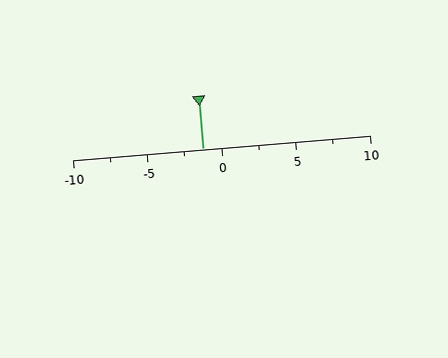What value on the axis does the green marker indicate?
The marker indicates approximately -1.2.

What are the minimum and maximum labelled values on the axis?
The axis runs from -10 to 10.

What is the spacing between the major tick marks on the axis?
The major ticks are spaced 5 apart.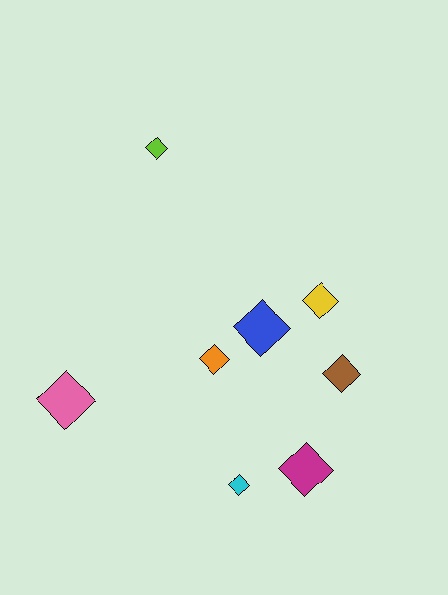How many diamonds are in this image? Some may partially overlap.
There are 8 diamonds.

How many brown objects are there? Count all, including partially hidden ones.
There is 1 brown object.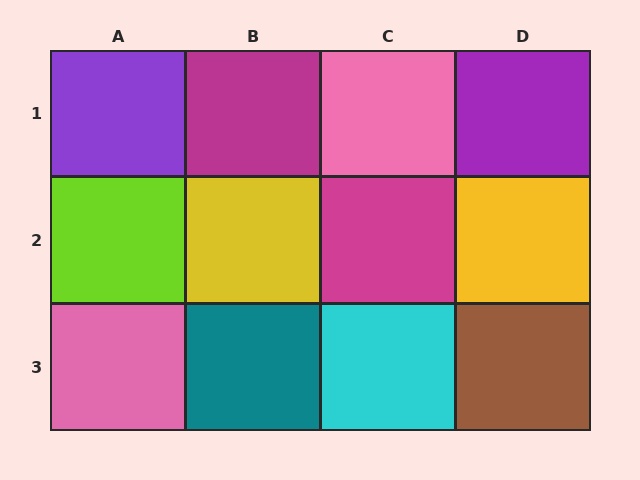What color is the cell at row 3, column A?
Pink.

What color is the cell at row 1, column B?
Magenta.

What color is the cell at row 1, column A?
Purple.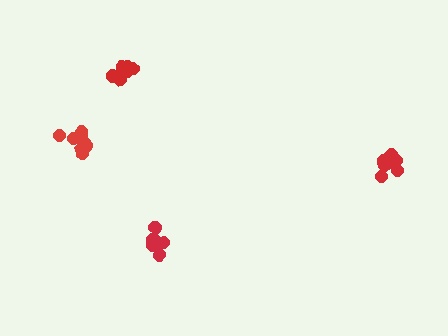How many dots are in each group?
Group 1: 9 dots, Group 2: 11 dots, Group 3: 11 dots, Group 4: 8 dots (39 total).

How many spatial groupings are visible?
There are 4 spatial groupings.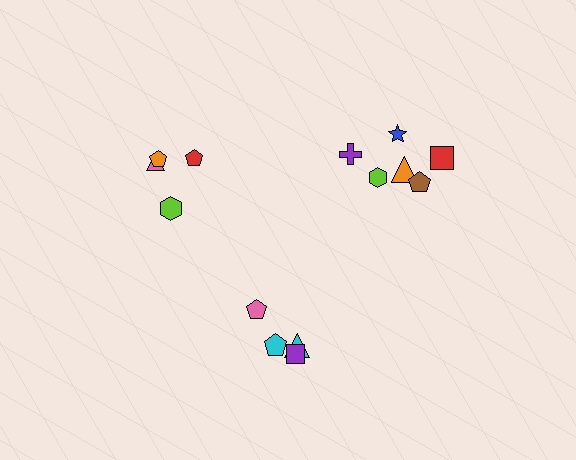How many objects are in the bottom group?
There are 4 objects.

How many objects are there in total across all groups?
There are 14 objects.